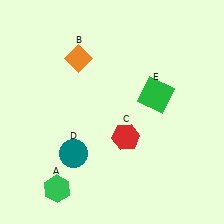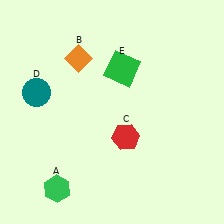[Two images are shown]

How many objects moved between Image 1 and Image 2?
2 objects moved between the two images.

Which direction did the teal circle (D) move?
The teal circle (D) moved up.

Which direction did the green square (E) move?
The green square (E) moved left.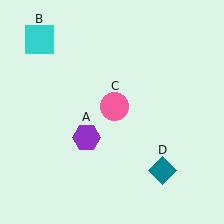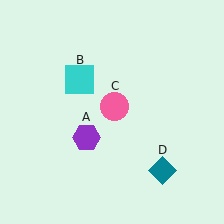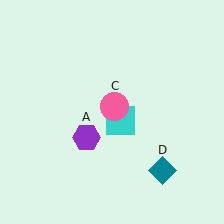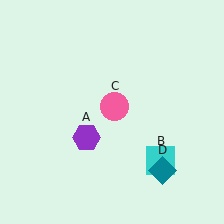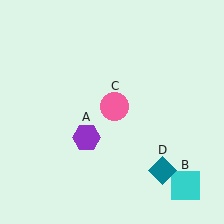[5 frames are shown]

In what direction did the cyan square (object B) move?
The cyan square (object B) moved down and to the right.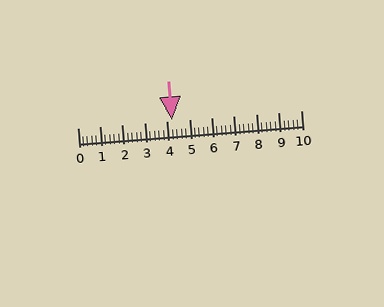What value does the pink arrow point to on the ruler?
The pink arrow points to approximately 4.2.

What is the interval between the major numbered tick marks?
The major tick marks are spaced 1 units apart.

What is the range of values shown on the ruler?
The ruler shows values from 0 to 10.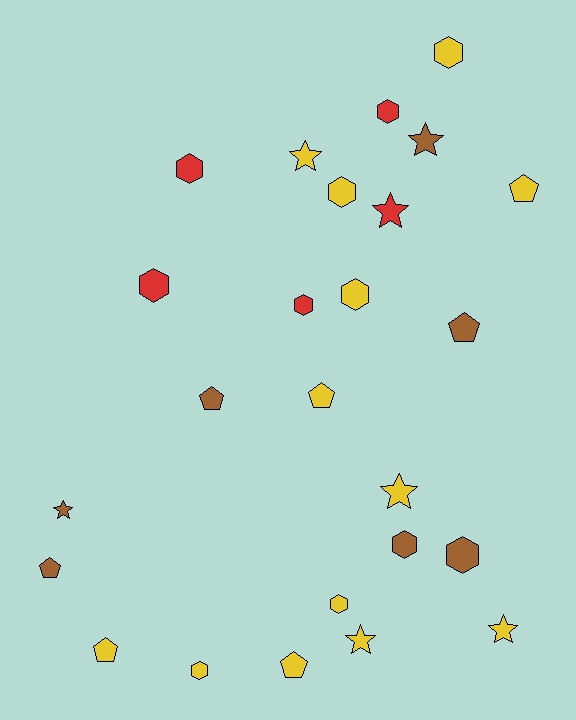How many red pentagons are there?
There are no red pentagons.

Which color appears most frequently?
Yellow, with 13 objects.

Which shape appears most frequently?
Hexagon, with 11 objects.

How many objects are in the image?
There are 25 objects.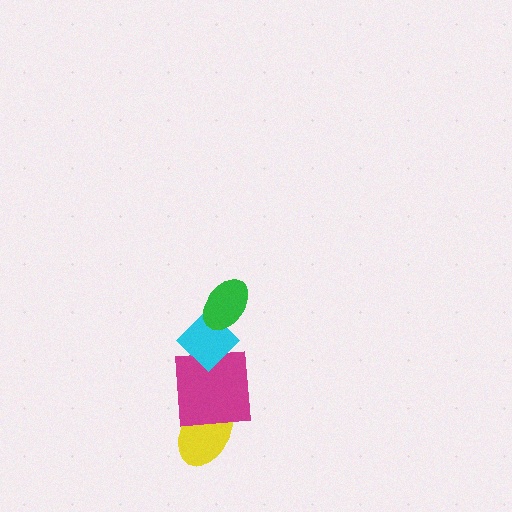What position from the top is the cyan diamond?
The cyan diamond is 2nd from the top.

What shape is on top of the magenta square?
The cyan diamond is on top of the magenta square.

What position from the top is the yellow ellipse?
The yellow ellipse is 4th from the top.